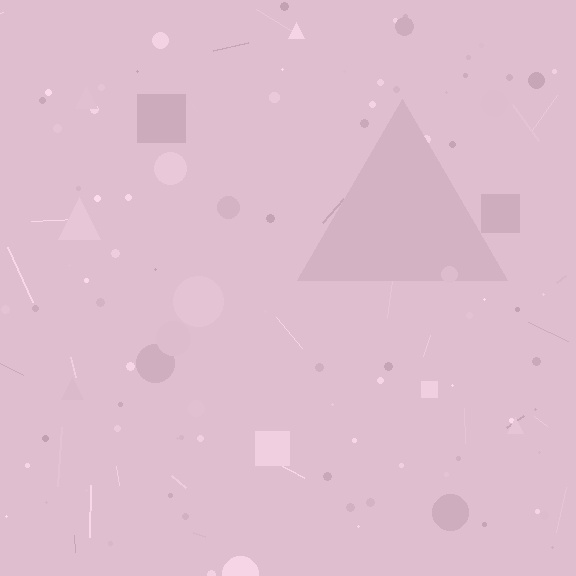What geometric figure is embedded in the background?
A triangle is embedded in the background.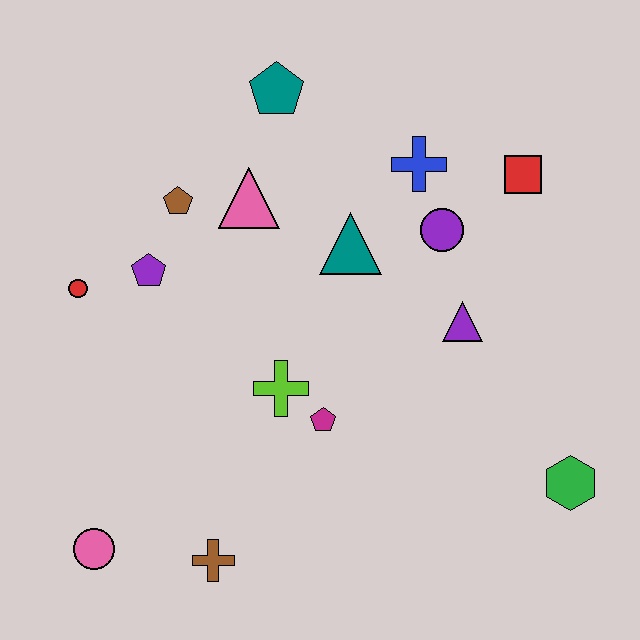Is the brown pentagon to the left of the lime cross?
Yes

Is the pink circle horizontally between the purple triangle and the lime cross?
No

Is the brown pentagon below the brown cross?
No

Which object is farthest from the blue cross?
The pink circle is farthest from the blue cross.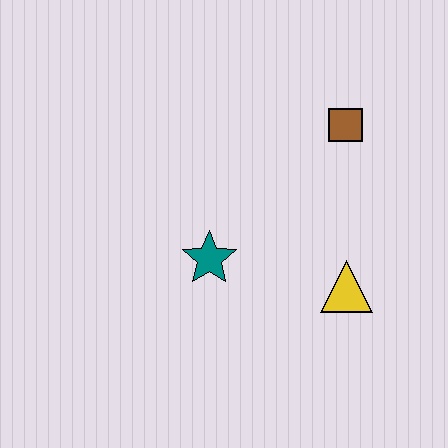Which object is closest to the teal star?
The yellow triangle is closest to the teal star.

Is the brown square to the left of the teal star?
No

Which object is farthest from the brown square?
The teal star is farthest from the brown square.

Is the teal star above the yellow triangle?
Yes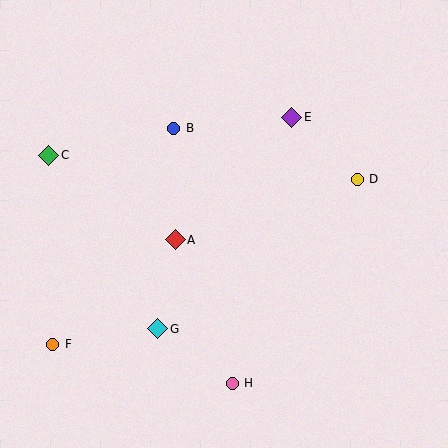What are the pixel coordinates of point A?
Point A is at (175, 240).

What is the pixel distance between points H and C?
The distance between H and C is 293 pixels.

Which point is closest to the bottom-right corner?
Point H is closest to the bottom-right corner.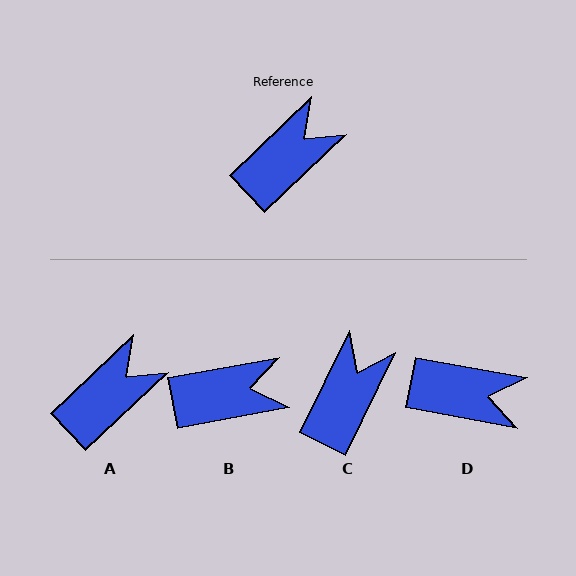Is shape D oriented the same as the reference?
No, it is off by about 54 degrees.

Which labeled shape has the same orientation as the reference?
A.